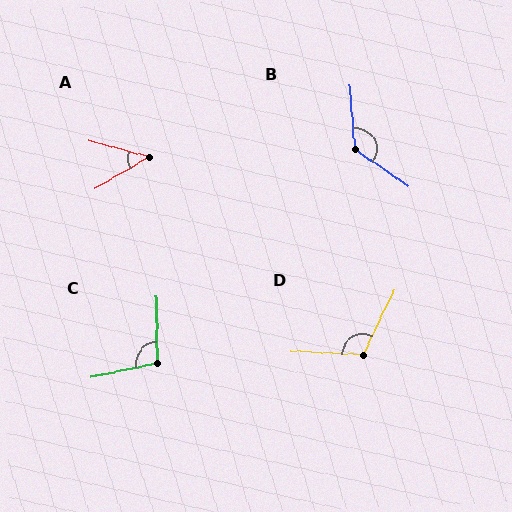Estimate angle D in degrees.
Approximately 113 degrees.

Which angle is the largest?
B, at approximately 129 degrees.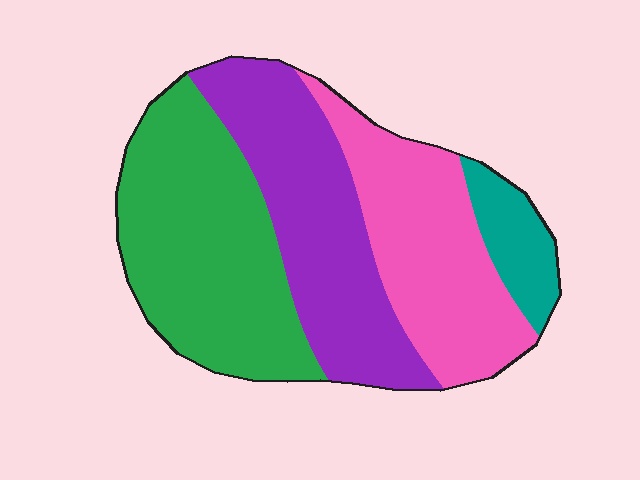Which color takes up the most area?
Green, at roughly 35%.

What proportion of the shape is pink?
Pink takes up about one quarter (1/4) of the shape.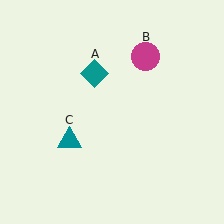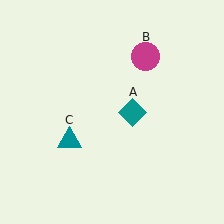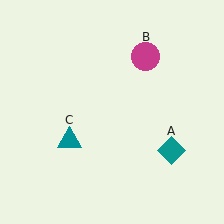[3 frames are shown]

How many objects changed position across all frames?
1 object changed position: teal diamond (object A).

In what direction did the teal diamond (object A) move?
The teal diamond (object A) moved down and to the right.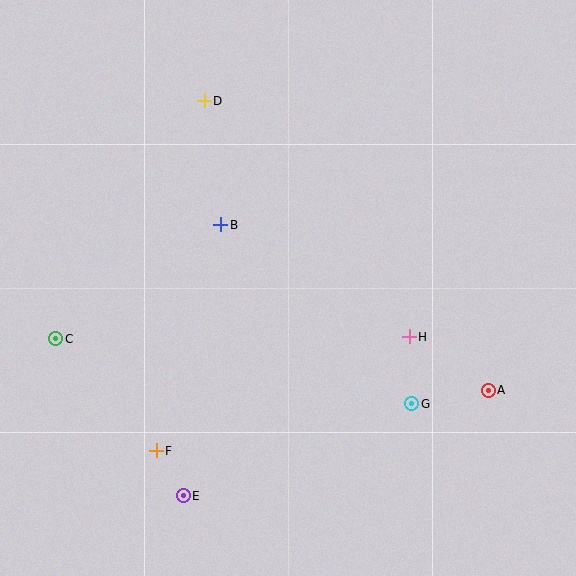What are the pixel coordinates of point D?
Point D is at (204, 101).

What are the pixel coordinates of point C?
Point C is at (56, 339).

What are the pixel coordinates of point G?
Point G is at (412, 404).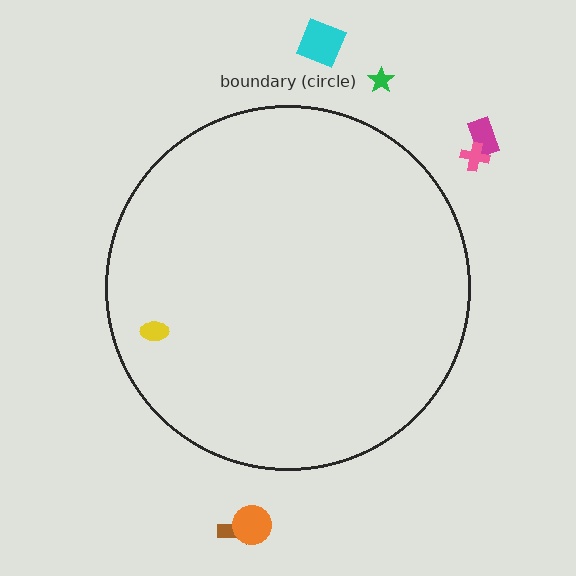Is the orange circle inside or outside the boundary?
Outside.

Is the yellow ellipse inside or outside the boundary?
Inside.